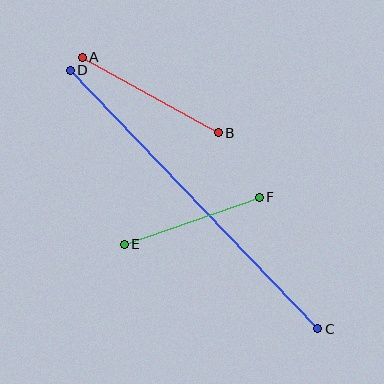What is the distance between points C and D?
The distance is approximately 358 pixels.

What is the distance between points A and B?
The distance is approximately 155 pixels.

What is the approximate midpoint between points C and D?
The midpoint is at approximately (194, 199) pixels.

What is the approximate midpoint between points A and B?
The midpoint is at approximately (150, 95) pixels.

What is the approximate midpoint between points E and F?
The midpoint is at approximately (192, 221) pixels.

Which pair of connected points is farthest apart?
Points C and D are farthest apart.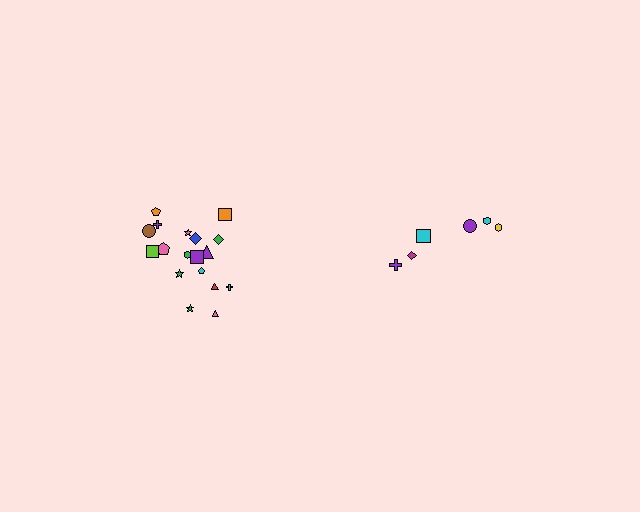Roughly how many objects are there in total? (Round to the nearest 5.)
Roughly 25 objects in total.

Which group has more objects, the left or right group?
The left group.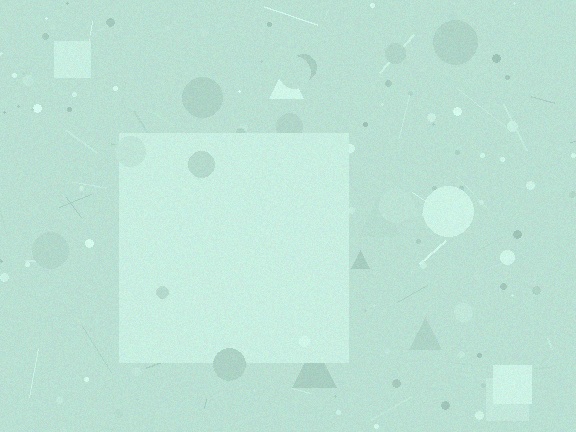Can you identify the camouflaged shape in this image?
The camouflaged shape is a square.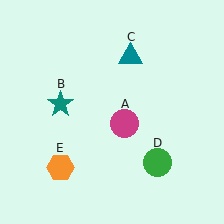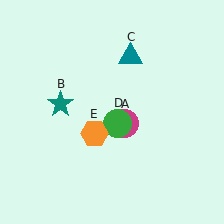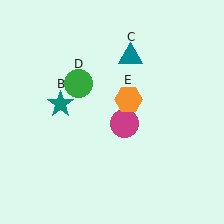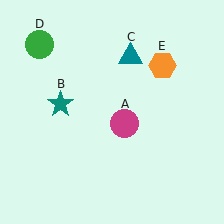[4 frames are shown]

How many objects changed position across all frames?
2 objects changed position: green circle (object D), orange hexagon (object E).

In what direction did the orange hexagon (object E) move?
The orange hexagon (object E) moved up and to the right.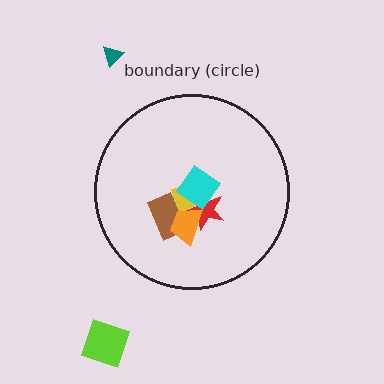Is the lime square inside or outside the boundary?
Outside.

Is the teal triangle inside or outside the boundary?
Outside.